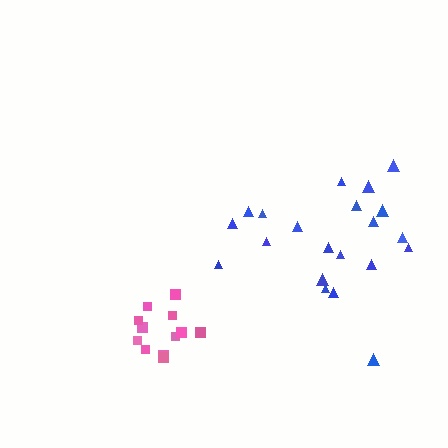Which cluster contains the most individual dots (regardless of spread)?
Blue (21).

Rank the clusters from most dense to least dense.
pink, blue.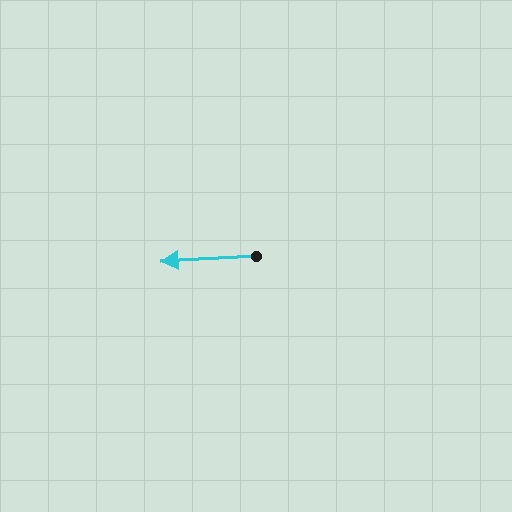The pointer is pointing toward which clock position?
Roughly 9 o'clock.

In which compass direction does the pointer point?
West.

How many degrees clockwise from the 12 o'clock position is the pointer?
Approximately 267 degrees.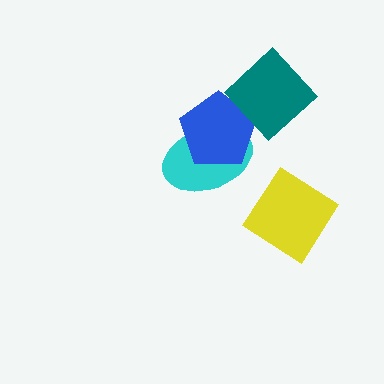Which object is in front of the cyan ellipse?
The blue pentagon is in front of the cyan ellipse.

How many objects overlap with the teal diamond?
1 object overlaps with the teal diamond.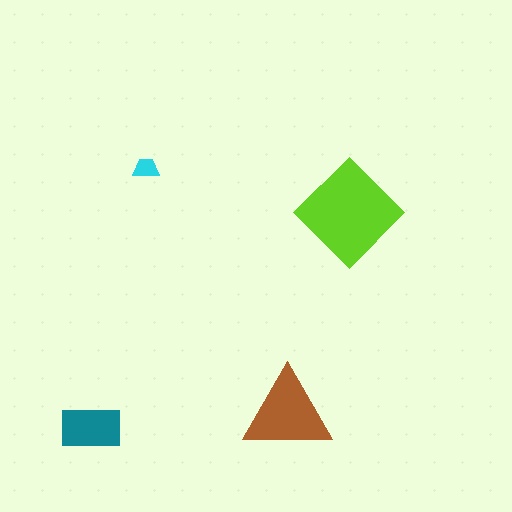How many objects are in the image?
There are 4 objects in the image.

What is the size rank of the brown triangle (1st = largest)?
2nd.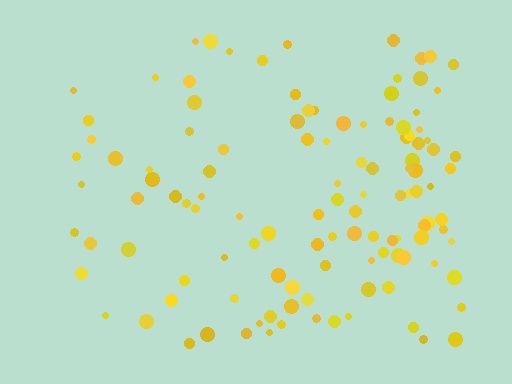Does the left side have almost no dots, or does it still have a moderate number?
Still a moderate number, just noticeably fewer than the right.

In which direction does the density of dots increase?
From left to right, with the right side densest.